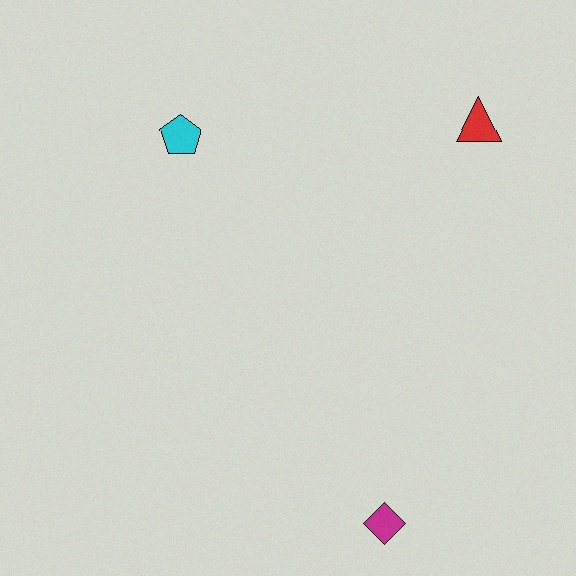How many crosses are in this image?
There are no crosses.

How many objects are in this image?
There are 3 objects.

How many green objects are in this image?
There are no green objects.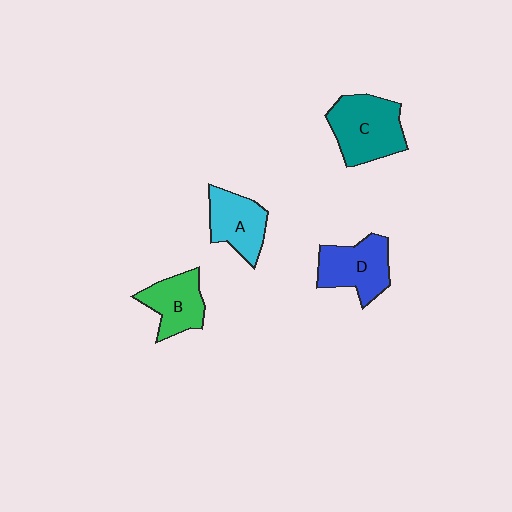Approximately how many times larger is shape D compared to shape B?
Approximately 1.2 times.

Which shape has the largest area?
Shape C (teal).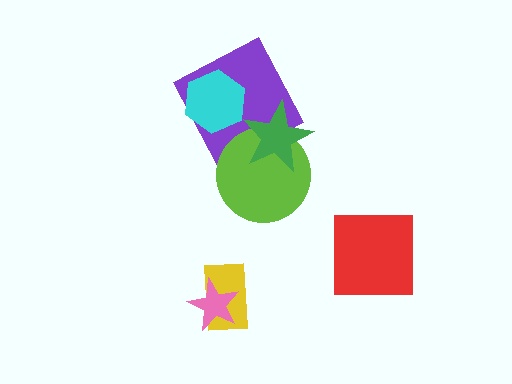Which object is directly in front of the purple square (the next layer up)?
The cyan hexagon is directly in front of the purple square.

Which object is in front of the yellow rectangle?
The pink star is in front of the yellow rectangle.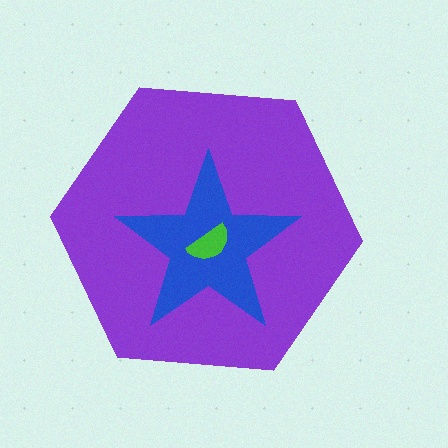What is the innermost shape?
The green semicircle.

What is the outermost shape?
The purple hexagon.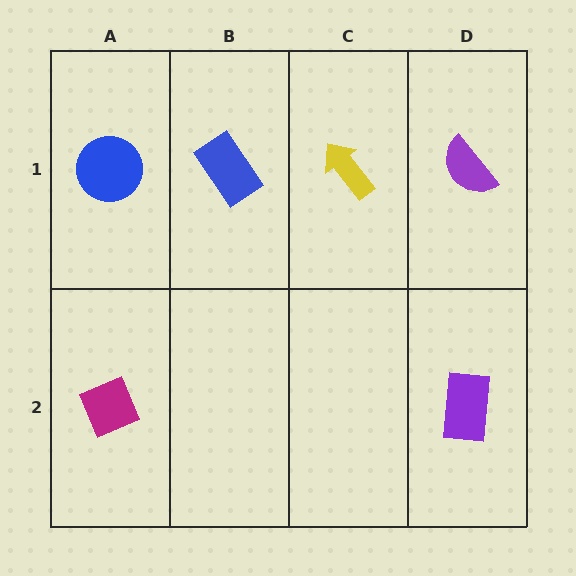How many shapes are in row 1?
4 shapes.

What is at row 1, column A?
A blue circle.